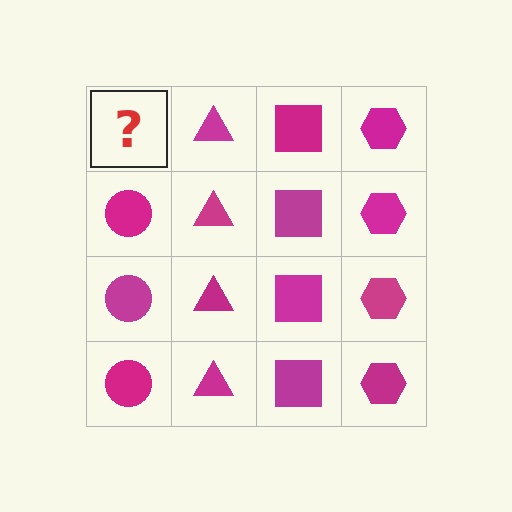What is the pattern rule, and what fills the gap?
The rule is that each column has a consistent shape. The gap should be filled with a magenta circle.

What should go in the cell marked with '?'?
The missing cell should contain a magenta circle.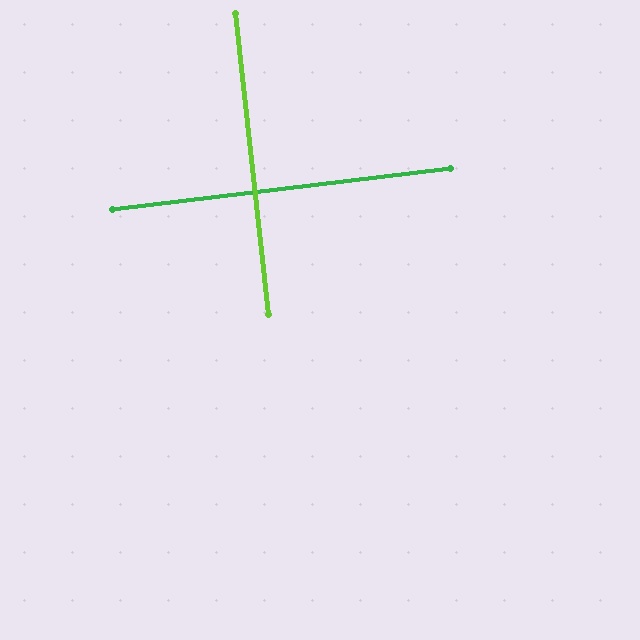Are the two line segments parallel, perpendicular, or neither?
Perpendicular — they meet at approximately 89°.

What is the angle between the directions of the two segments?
Approximately 89 degrees.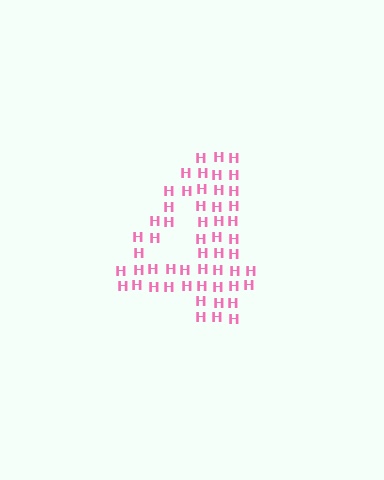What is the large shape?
The large shape is the digit 4.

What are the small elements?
The small elements are letter H's.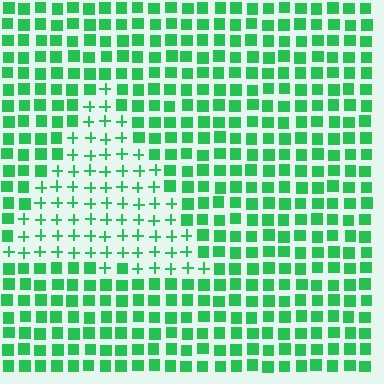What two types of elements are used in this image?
The image uses plus signs inside the triangle region and squares outside it.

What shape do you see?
I see a triangle.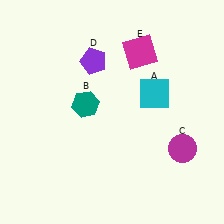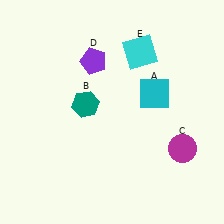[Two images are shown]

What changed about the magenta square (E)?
In Image 1, E is magenta. In Image 2, it changed to cyan.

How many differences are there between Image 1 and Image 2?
There is 1 difference between the two images.